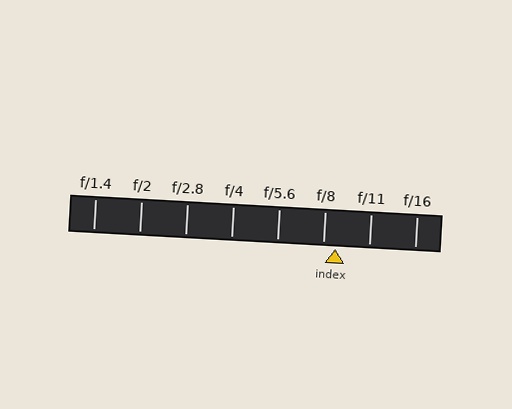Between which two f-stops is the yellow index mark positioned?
The index mark is between f/8 and f/11.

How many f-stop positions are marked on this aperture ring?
There are 8 f-stop positions marked.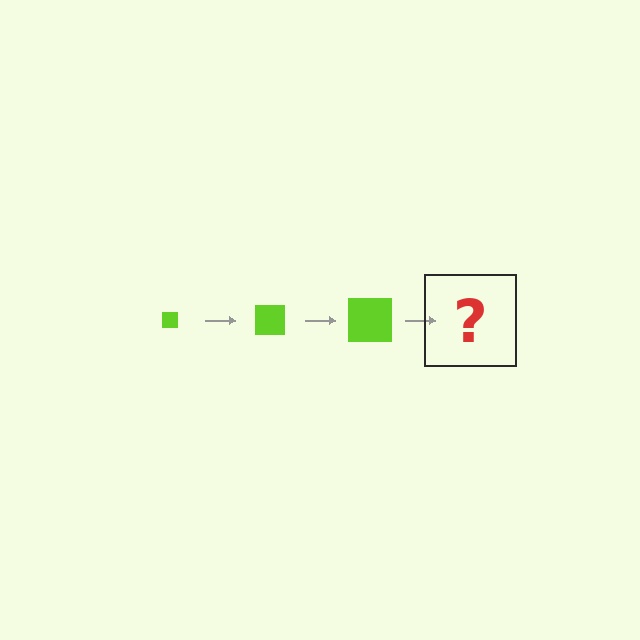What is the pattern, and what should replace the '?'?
The pattern is that the square gets progressively larger each step. The '?' should be a lime square, larger than the previous one.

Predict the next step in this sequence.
The next step is a lime square, larger than the previous one.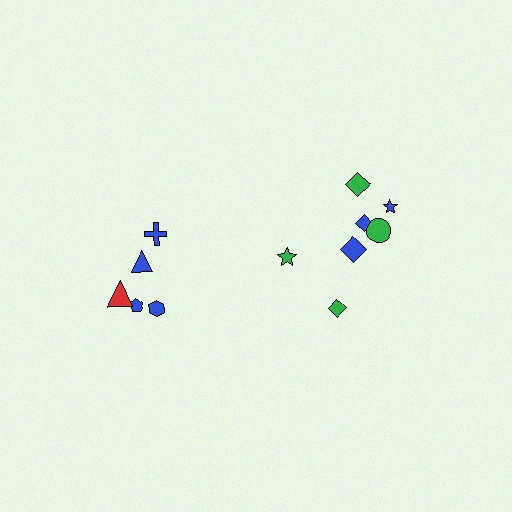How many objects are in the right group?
There are 7 objects.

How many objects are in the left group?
There are 5 objects.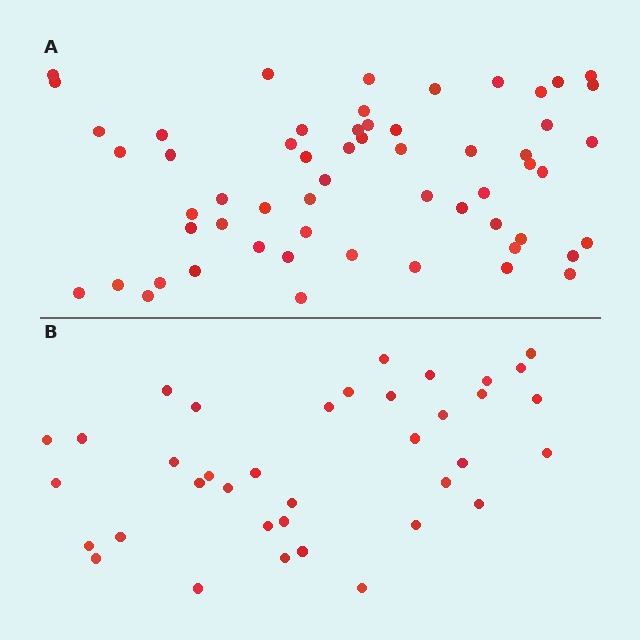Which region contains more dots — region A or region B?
Region A (the top region) has more dots.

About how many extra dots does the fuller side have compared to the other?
Region A has approximately 20 more dots than region B.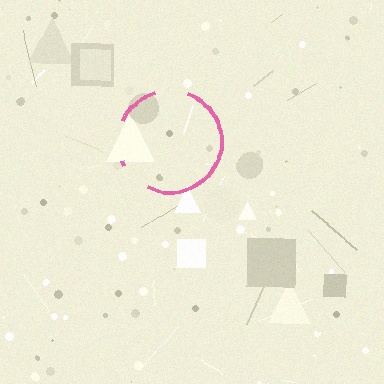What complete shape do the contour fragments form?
The contour fragments form a circle.